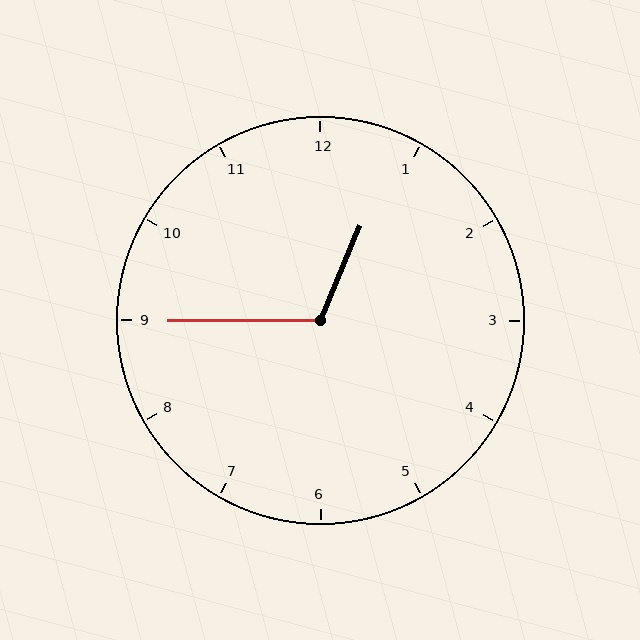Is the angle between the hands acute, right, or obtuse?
It is obtuse.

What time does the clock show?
12:45.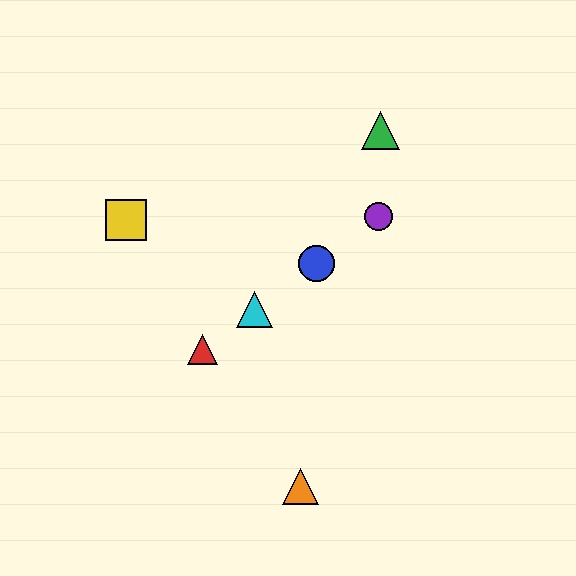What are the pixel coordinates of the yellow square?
The yellow square is at (126, 220).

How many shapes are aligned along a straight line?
4 shapes (the red triangle, the blue circle, the purple circle, the cyan triangle) are aligned along a straight line.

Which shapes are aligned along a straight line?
The red triangle, the blue circle, the purple circle, the cyan triangle are aligned along a straight line.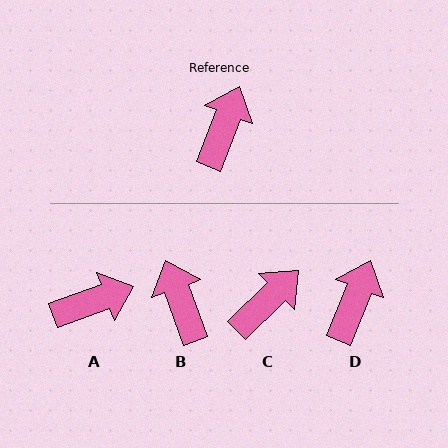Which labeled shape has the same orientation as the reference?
D.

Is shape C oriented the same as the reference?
No, it is off by about 24 degrees.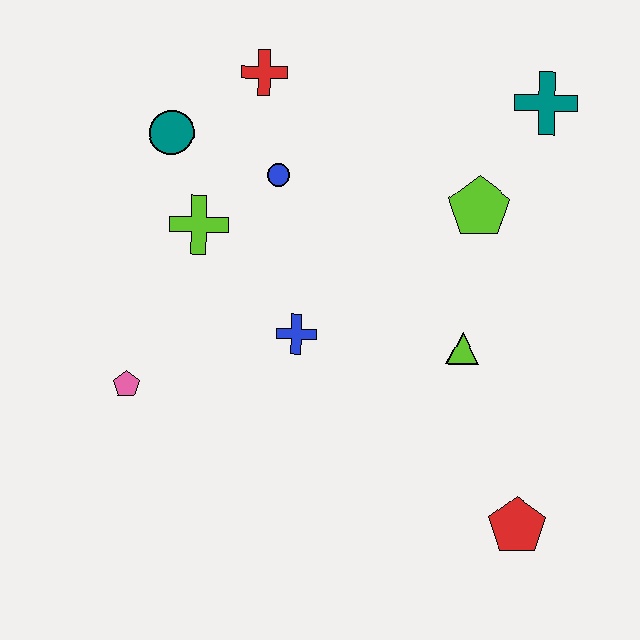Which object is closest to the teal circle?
The lime cross is closest to the teal circle.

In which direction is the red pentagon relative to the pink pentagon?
The red pentagon is to the right of the pink pentagon.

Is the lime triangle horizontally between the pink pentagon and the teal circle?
No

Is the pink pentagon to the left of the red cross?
Yes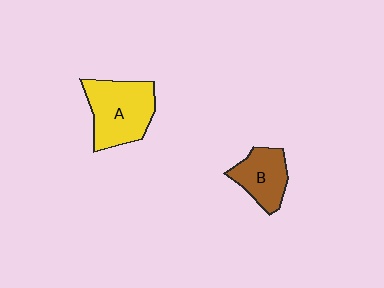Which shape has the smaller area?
Shape B (brown).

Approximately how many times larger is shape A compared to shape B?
Approximately 1.5 times.